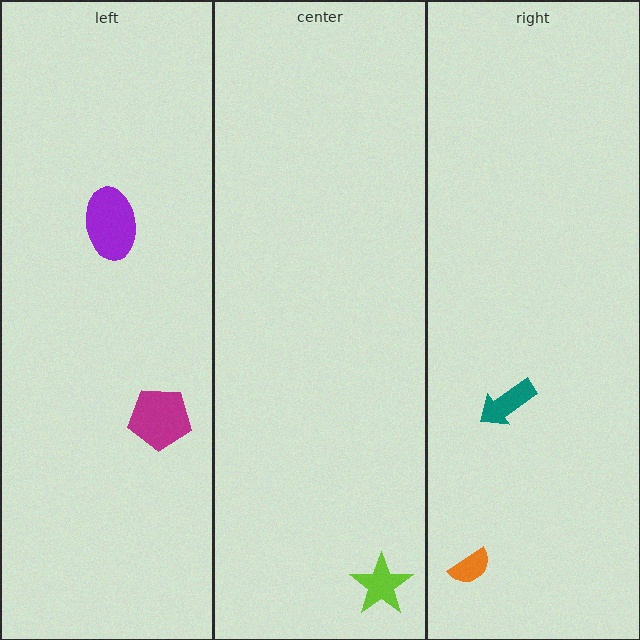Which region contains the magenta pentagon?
The left region.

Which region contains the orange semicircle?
The right region.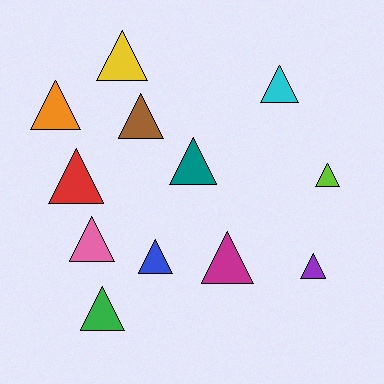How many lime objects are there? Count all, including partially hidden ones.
There is 1 lime object.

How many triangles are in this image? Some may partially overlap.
There are 12 triangles.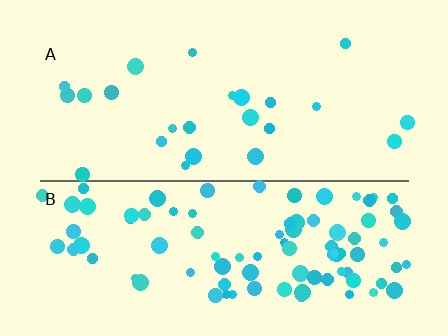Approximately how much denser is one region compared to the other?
Approximately 4.1× — region B over region A.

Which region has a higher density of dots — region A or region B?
B (the bottom).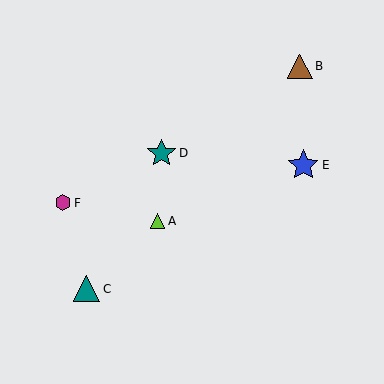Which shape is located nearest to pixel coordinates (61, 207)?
The magenta hexagon (labeled F) at (63, 203) is nearest to that location.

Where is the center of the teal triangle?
The center of the teal triangle is at (87, 289).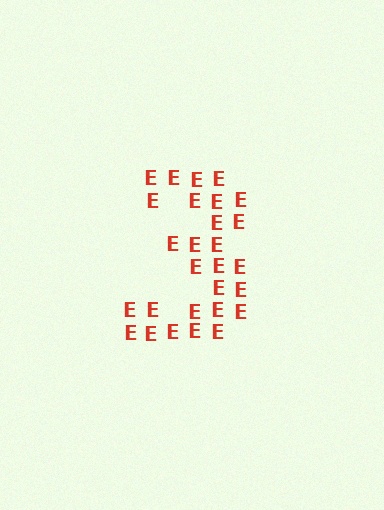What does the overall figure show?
The overall figure shows the digit 3.